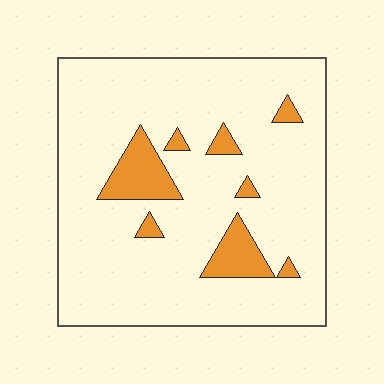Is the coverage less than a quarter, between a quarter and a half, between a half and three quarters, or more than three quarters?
Less than a quarter.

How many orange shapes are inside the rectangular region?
8.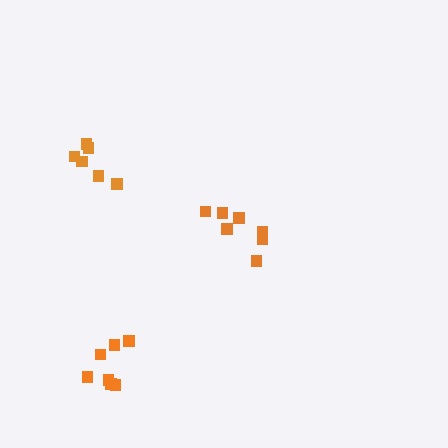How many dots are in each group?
Group 1: 6 dots, Group 2: 7 dots, Group 3: 7 dots (20 total).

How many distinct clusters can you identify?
There are 3 distinct clusters.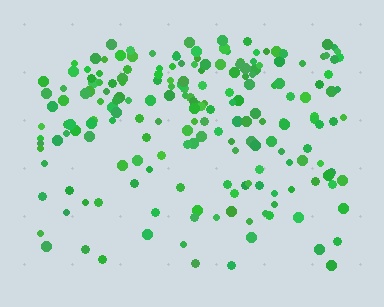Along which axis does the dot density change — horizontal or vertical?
Vertical.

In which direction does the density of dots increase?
From bottom to top, with the top side densest.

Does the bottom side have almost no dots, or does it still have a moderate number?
Still a moderate number, just noticeably fewer than the top.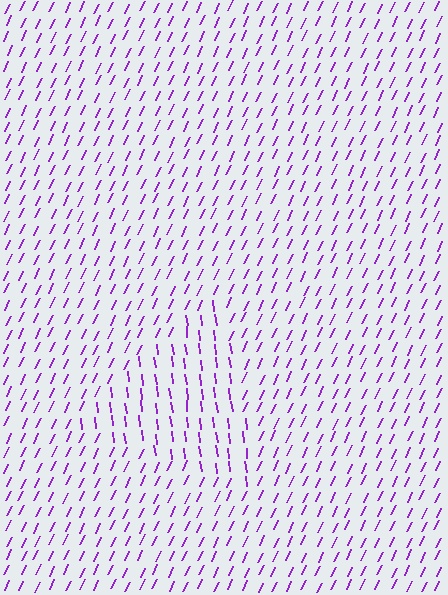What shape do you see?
I see a triangle.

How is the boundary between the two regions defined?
The boundary is defined purely by a change in line orientation (approximately 33 degrees difference). All lines are the same color and thickness.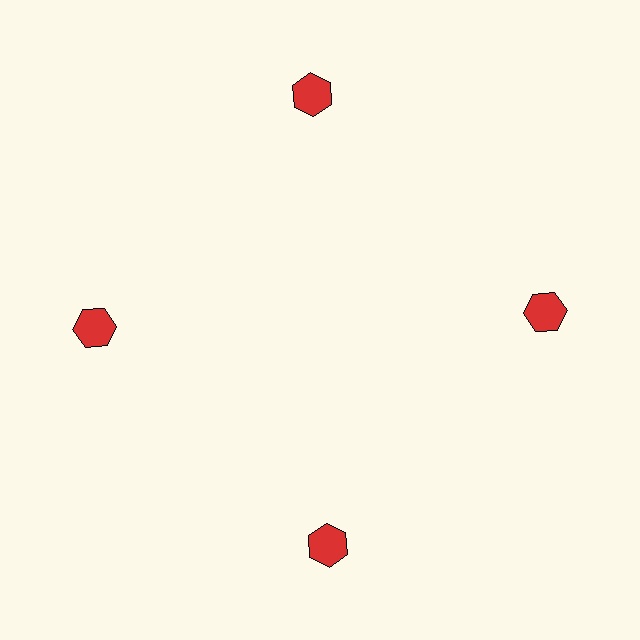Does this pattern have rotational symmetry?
Yes, this pattern has 4-fold rotational symmetry. It looks the same after rotating 90 degrees around the center.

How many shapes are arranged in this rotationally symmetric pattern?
There are 4 shapes, arranged in 4 groups of 1.